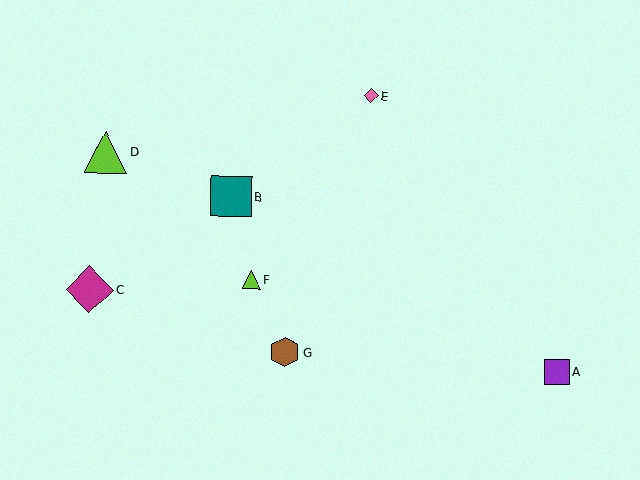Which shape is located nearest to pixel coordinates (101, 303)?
The magenta diamond (labeled C) at (89, 290) is nearest to that location.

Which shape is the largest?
The magenta diamond (labeled C) is the largest.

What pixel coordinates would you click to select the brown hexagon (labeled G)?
Click at (285, 352) to select the brown hexagon G.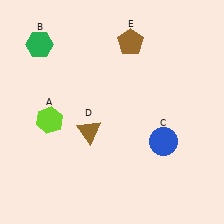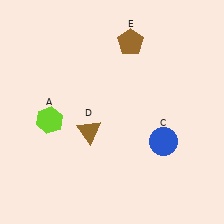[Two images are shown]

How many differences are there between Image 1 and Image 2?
There is 1 difference between the two images.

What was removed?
The green hexagon (B) was removed in Image 2.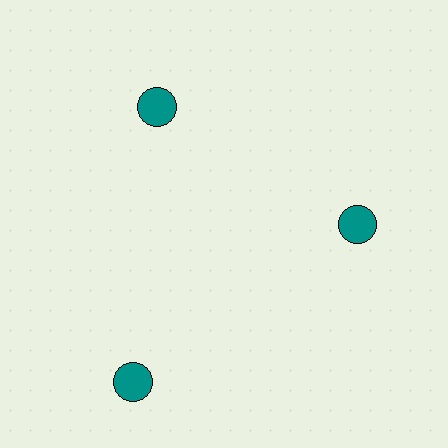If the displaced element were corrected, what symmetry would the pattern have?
It would have 3-fold rotational symmetry — the pattern would map onto itself every 120 degrees.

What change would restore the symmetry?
The symmetry would be restored by moving it inward, back onto the ring so that all 3 circles sit at equal angles and equal distance from the center.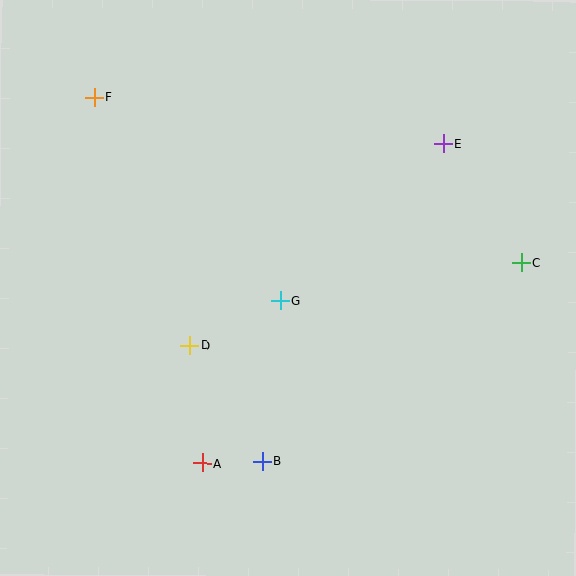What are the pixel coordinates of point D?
Point D is at (189, 346).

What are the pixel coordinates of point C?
Point C is at (522, 263).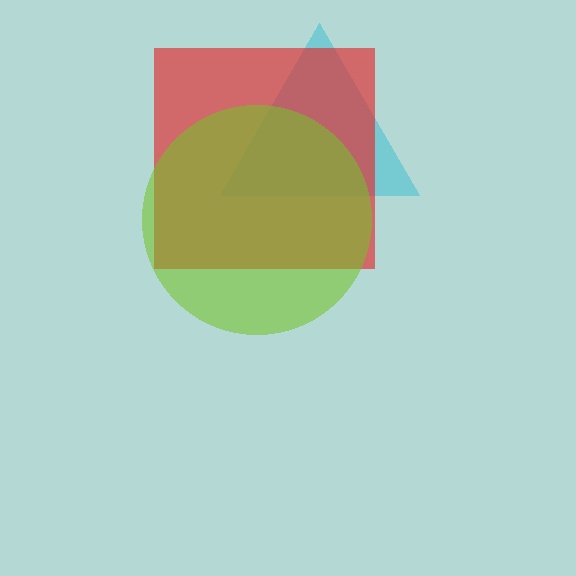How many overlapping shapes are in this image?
There are 3 overlapping shapes in the image.